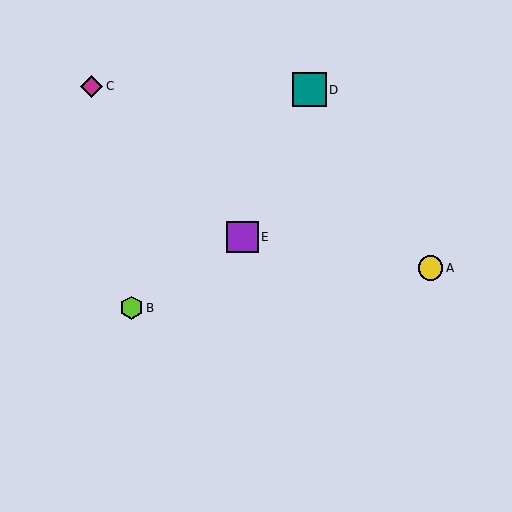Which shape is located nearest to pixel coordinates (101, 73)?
The magenta diamond (labeled C) at (92, 86) is nearest to that location.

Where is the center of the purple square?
The center of the purple square is at (243, 237).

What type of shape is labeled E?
Shape E is a purple square.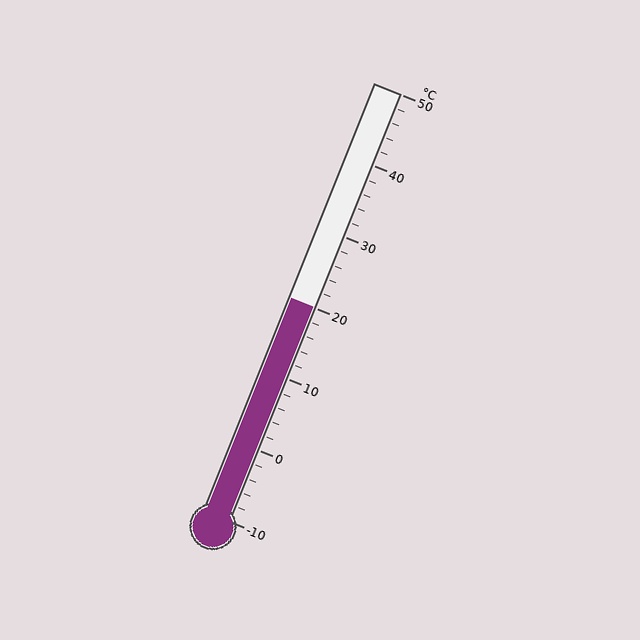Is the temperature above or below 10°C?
The temperature is above 10°C.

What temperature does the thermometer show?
The thermometer shows approximately 20°C.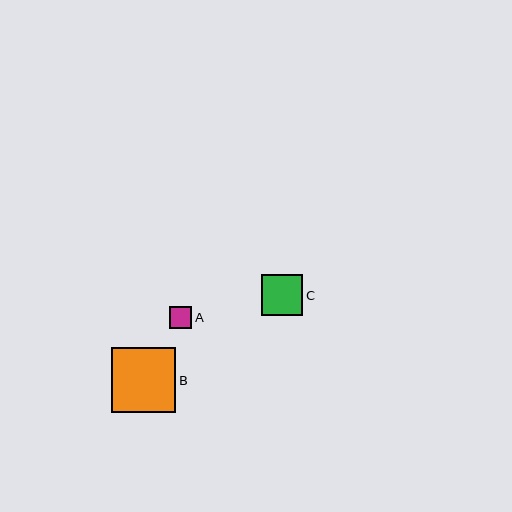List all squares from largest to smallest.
From largest to smallest: B, C, A.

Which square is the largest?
Square B is the largest with a size of approximately 65 pixels.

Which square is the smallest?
Square A is the smallest with a size of approximately 22 pixels.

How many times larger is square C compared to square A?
Square C is approximately 1.8 times the size of square A.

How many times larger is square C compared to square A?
Square C is approximately 1.8 times the size of square A.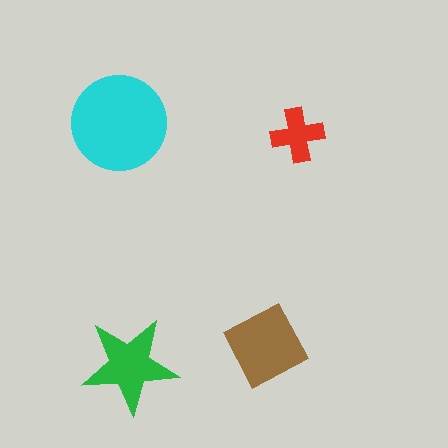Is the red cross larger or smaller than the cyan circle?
Smaller.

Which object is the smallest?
The red cross.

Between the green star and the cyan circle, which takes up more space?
The cyan circle.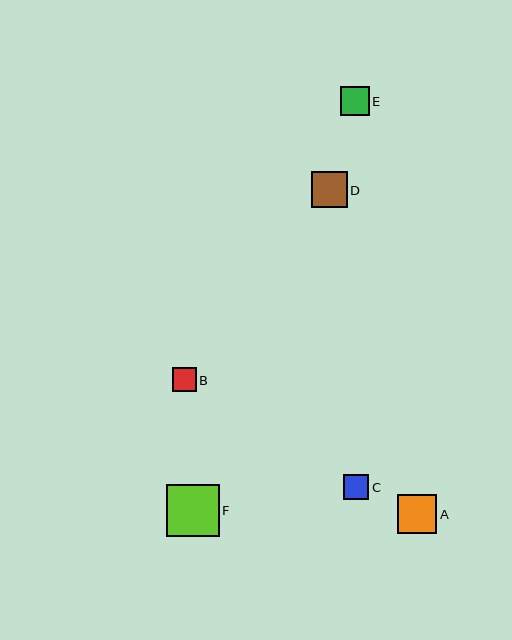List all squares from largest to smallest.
From largest to smallest: F, A, D, E, C, B.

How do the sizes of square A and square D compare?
Square A and square D are approximately the same size.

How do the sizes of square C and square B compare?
Square C and square B are approximately the same size.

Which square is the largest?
Square F is the largest with a size of approximately 53 pixels.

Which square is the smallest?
Square B is the smallest with a size of approximately 24 pixels.